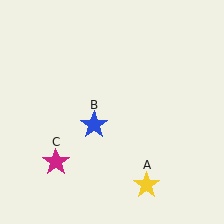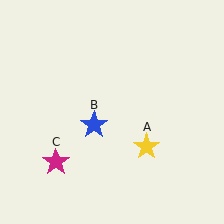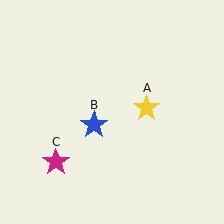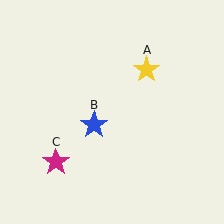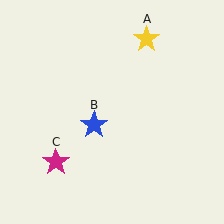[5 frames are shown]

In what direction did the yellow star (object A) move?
The yellow star (object A) moved up.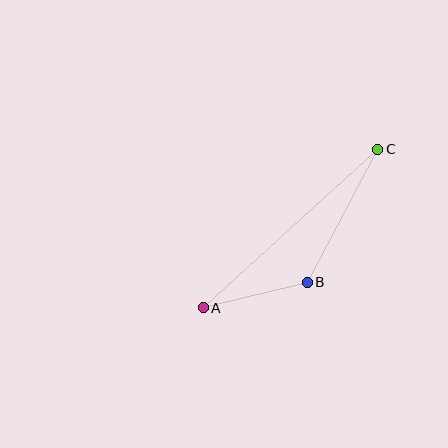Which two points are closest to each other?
Points A and B are closest to each other.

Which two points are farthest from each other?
Points A and C are farthest from each other.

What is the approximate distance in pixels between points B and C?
The distance between B and C is approximately 151 pixels.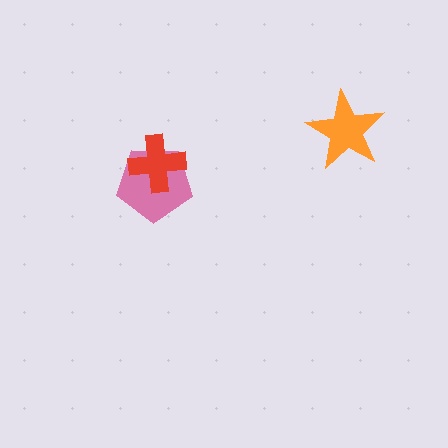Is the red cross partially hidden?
No, no other shape covers it.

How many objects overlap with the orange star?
0 objects overlap with the orange star.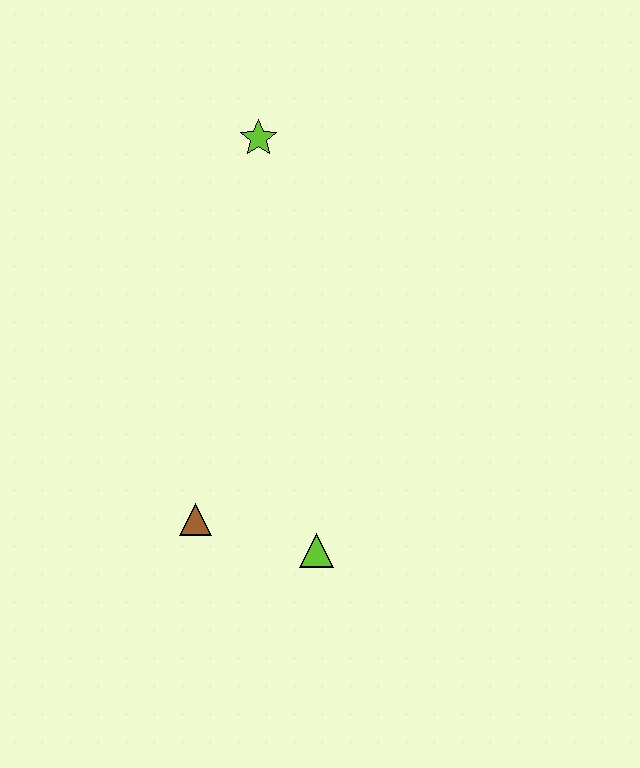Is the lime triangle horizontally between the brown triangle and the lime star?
No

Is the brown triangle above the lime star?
No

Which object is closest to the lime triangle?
The brown triangle is closest to the lime triangle.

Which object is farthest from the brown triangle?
The lime star is farthest from the brown triangle.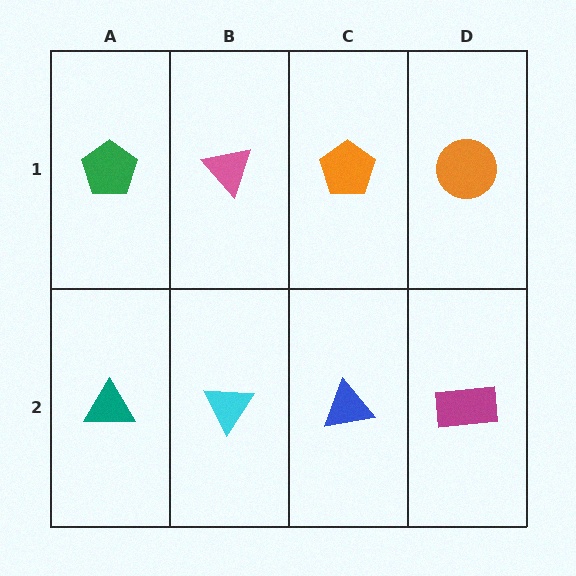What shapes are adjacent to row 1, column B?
A cyan triangle (row 2, column B), a green pentagon (row 1, column A), an orange pentagon (row 1, column C).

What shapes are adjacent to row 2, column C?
An orange pentagon (row 1, column C), a cyan triangle (row 2, column B), a magenta rectangle (row 2, column D).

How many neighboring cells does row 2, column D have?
2.